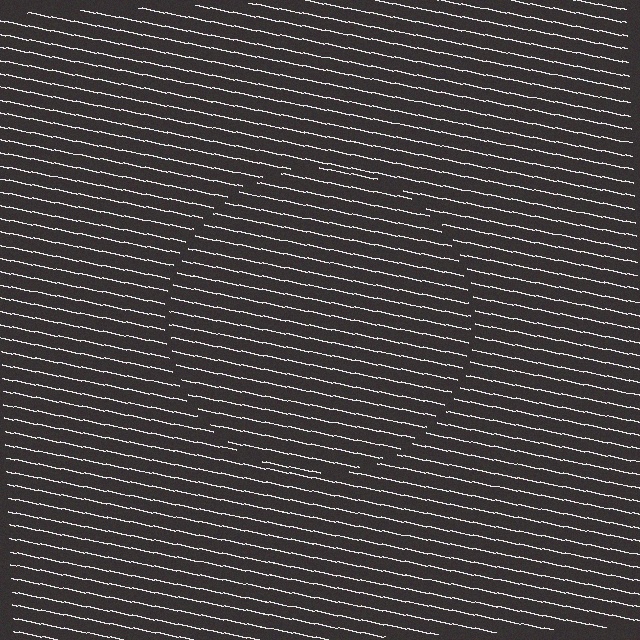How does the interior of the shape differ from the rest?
The interior of the shape contains the same grating, shifted by half a period — the contour is defined by the phase discontinuity where line-ends from the inner and outer gratings abut.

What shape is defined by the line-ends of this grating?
An illusory circle. The interior of the shape contains the same grating, shifted by half a period — the contour is defined by the phase discontinuity where line-ends from the inner and outer gratings abut.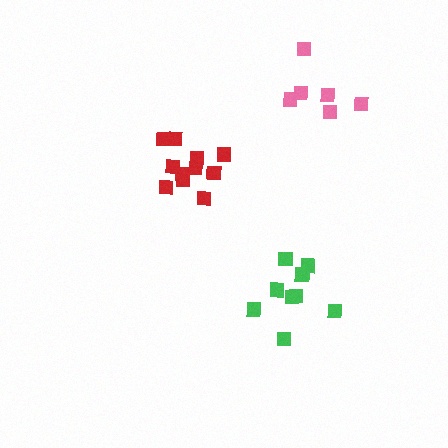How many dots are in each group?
Group 1: 6 dots, Group 2: 11 dots, Group 3: 9 dots (26 total).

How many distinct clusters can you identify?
There are 3 distinct clusters.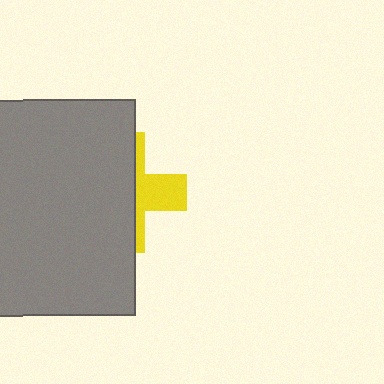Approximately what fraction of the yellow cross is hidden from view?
Roughly 64% of the yellow cross is hidden behind the gray rectangle.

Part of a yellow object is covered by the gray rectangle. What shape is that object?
It is a cross.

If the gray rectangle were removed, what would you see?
You would see the complete yellow cross.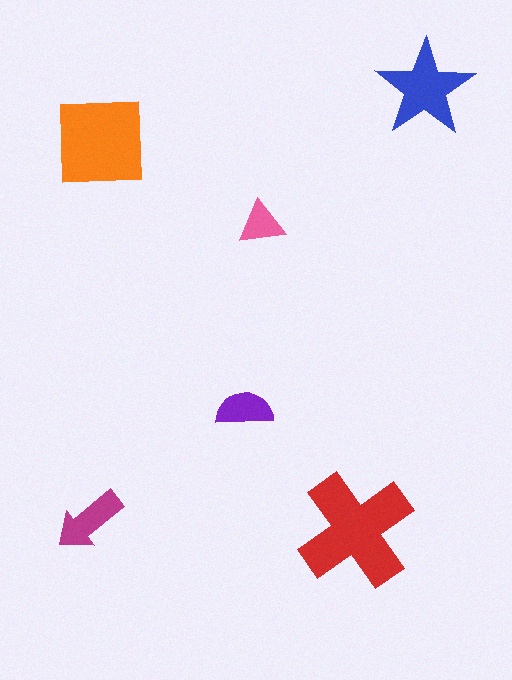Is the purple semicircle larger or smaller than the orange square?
Smaller.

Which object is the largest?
The red cross.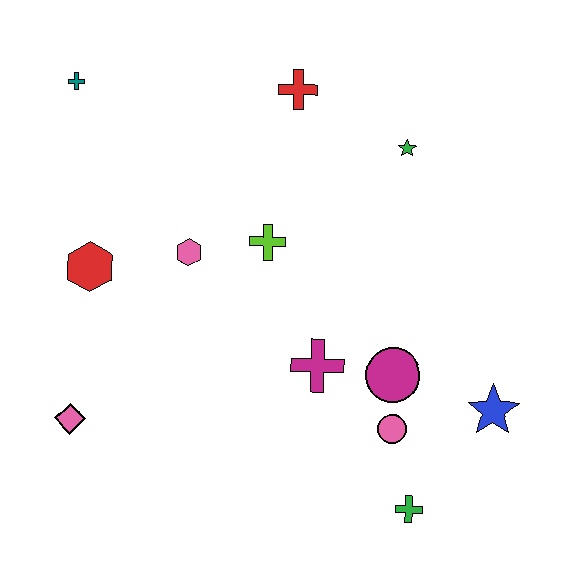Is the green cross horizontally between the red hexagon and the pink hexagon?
No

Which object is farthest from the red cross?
The green cross is farthest from the red cross.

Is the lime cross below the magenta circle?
No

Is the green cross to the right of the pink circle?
Yes